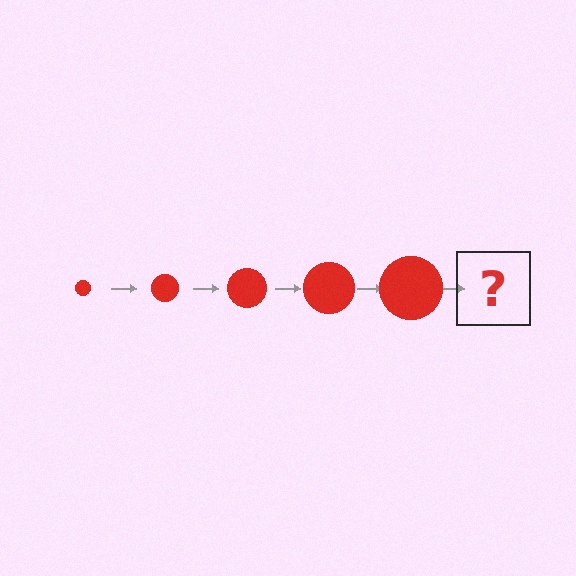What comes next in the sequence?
The next element should be a red circle, larger than the previous one.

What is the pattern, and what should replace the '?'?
The pattern is that the circle gets progressively larger each step. The '?' should be a red circle, larger than the previous one.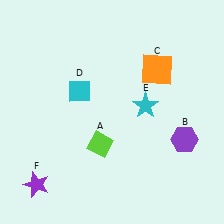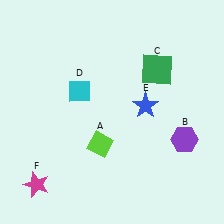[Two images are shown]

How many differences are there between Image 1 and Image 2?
There are 3 differences between the two images.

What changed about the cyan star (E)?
In Image 1, E is cyan. In Image 2, it changed to blue.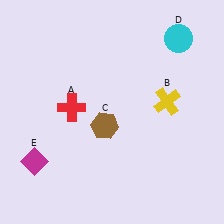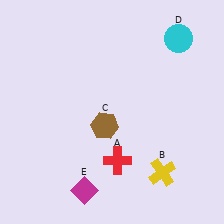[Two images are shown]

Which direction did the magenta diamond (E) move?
The magenta diamond (E) moved right.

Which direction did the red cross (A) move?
The red cross (A) moved down.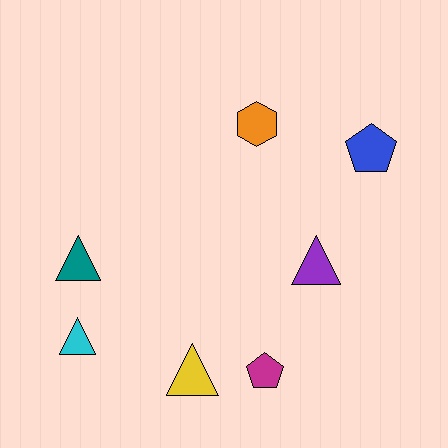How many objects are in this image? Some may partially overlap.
There are 7 objects.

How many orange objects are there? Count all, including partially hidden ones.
There is 1 orange object.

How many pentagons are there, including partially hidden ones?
There are 2 pentagons.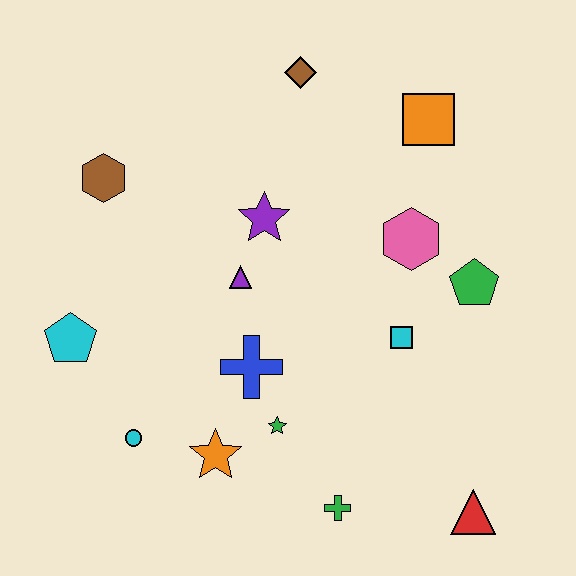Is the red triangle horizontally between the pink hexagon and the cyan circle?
No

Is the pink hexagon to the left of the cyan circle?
No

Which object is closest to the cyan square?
The green pentagon is closest to the cyan square.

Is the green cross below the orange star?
Yes